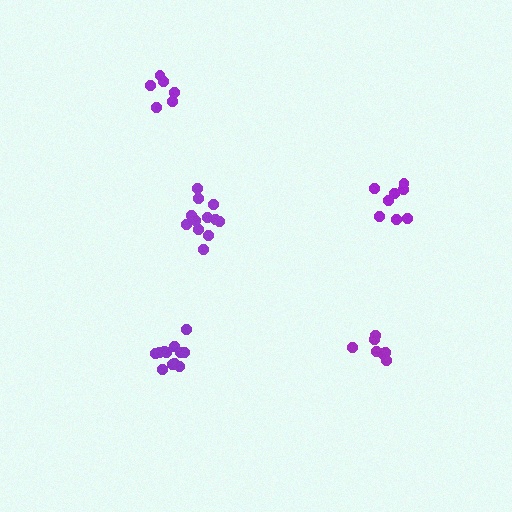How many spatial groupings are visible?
There are 5 spatial groupings.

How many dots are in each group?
Group 1: 12 dots, Group 2: 8 dots, Group 3: 7 dots, Group 4: 6 dots, Group 5: 12 dots (45 total).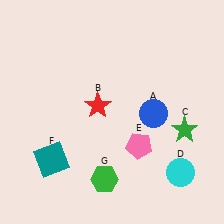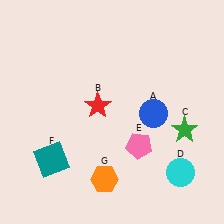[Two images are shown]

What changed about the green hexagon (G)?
In Image 1, G is green. In Image 2, it changed to orange.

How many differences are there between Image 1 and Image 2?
There is 1 difference between the two images.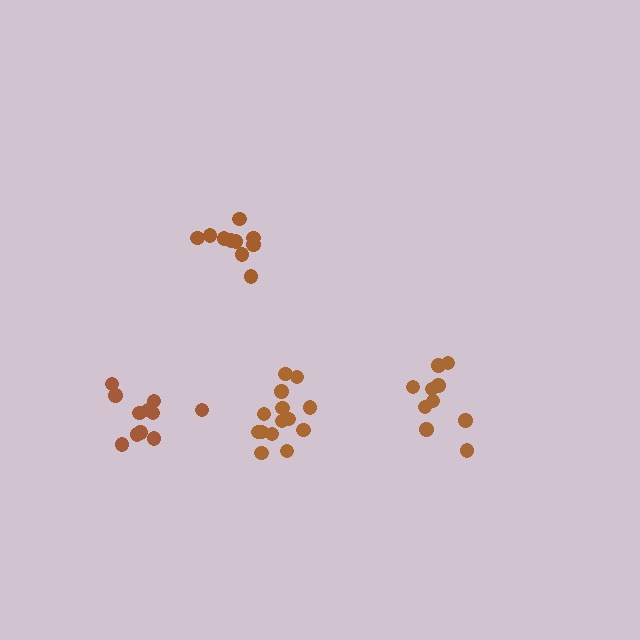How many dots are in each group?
Group 1: 10 dots, Group 2: 14 dots, Group 3: 12 dots, Group 4: 10 dots (46 total).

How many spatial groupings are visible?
There are 4 spatial groupings.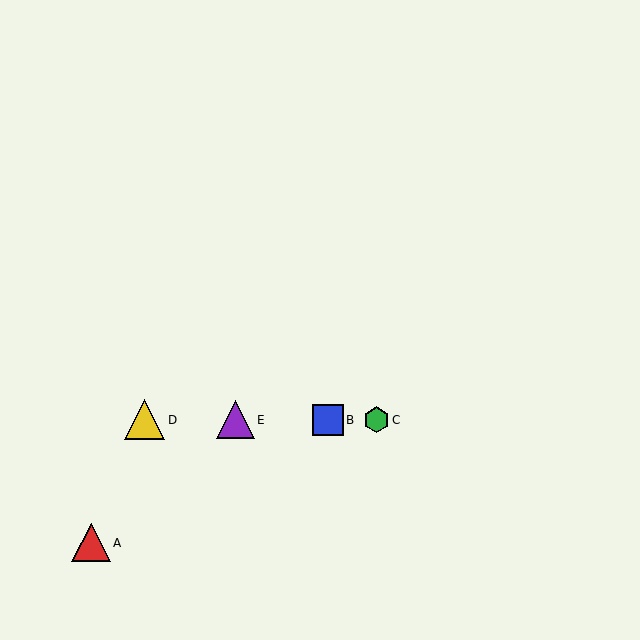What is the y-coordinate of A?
Object A is at y≈543.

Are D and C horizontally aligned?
Yes, both are at y≈420.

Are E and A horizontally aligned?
No, E is at y≈420 and A is at y≈543.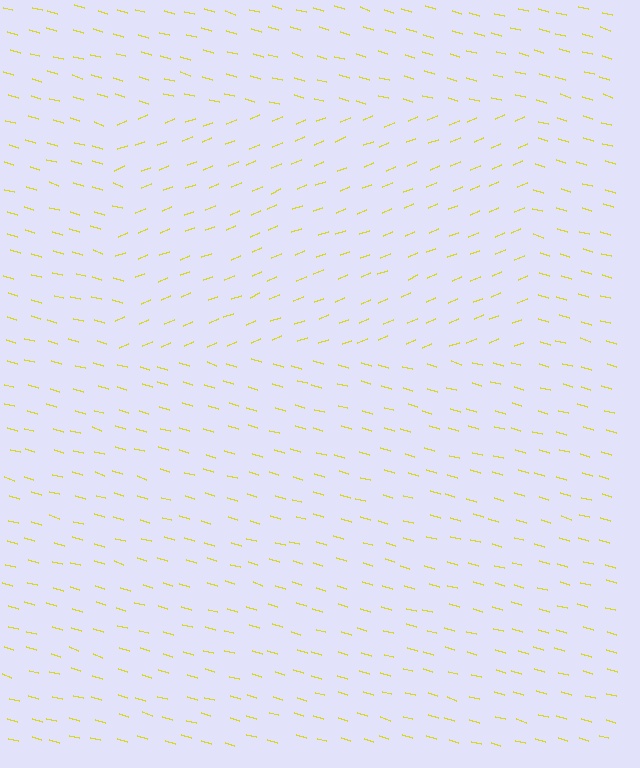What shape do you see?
I see a rectangle.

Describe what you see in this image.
The image is filled with small yellow line segments. A rectangle region in the image has lines oriented differently from the surrounding lines, creating a visible texture boundary.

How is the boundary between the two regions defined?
The boundary is defined purely by a change in line orientation (approximately 38 degrees difference). All lines are the same color and thickness.